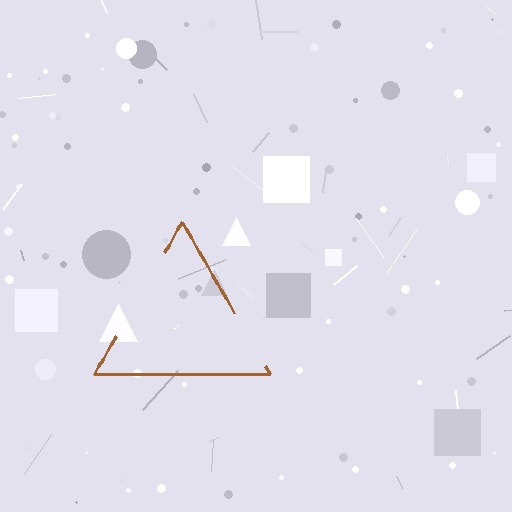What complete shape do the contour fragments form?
The contour fragments form a triangle.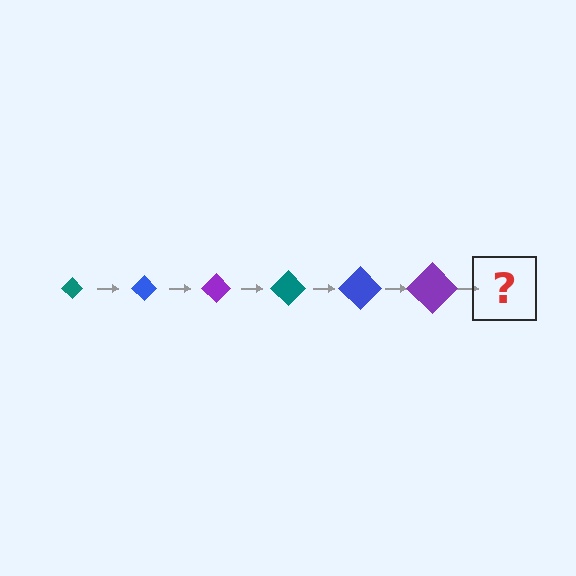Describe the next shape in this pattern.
It should be a teal diamond, larger than the previous one.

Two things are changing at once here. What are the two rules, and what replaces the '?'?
The two rules are that the diamond grows larger each step and the color cycles through teal, blue, and purple. The '?' should be a teal diamond, larger than the previous one.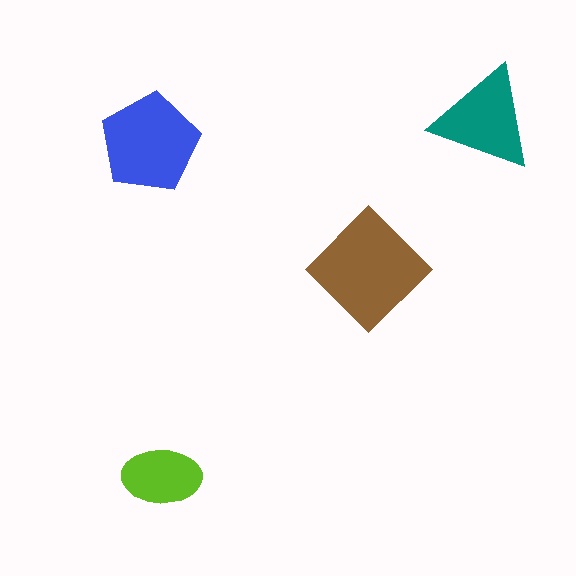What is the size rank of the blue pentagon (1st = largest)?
2nd.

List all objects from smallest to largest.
The lime ellipse, the teal triangle, the blue pentagon, the brown diamond.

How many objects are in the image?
There are 4 objects in the image.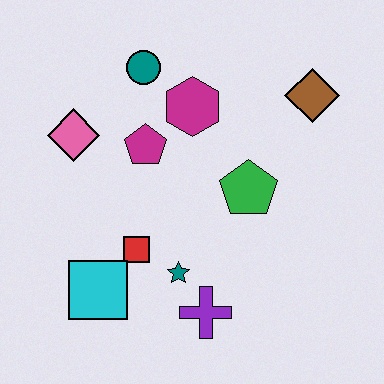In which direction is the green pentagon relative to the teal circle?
The green pentagon is below the teal circle.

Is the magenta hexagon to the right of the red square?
Yes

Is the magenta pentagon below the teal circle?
Yes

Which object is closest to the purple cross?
The teal star is closest to the purple cross.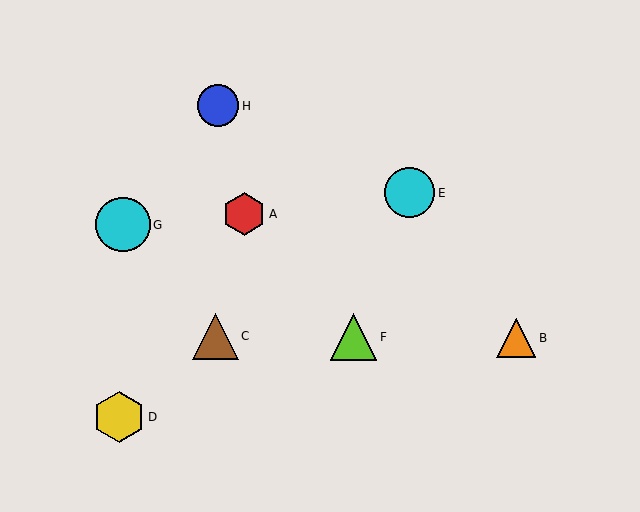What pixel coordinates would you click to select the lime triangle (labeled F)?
Click at (353, 337) to select the lime triangle F.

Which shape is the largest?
The cyan circle (labeled G) is the largest.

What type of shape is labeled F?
Shape F is a lime triangle.